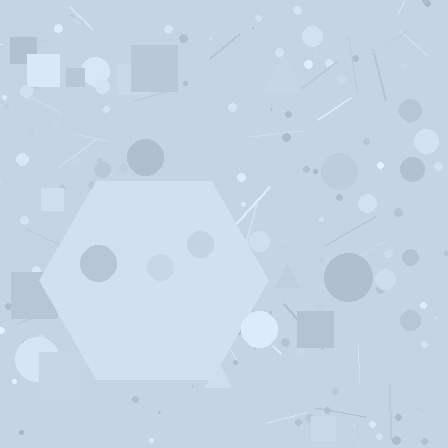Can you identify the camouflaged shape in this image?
The camouflaged shape is a hexagon.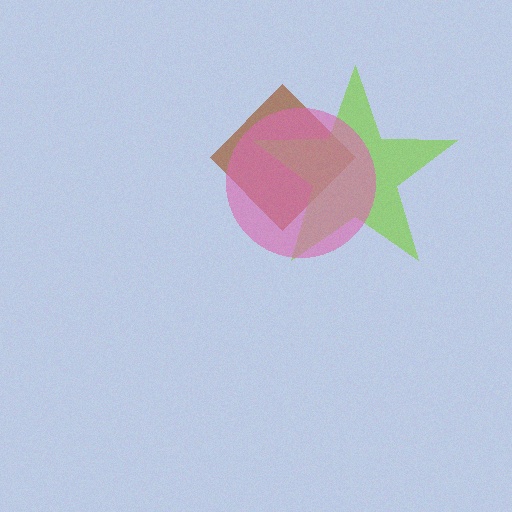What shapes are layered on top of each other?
The layered shapes are: a brown diamond, a lime star, a pink circle.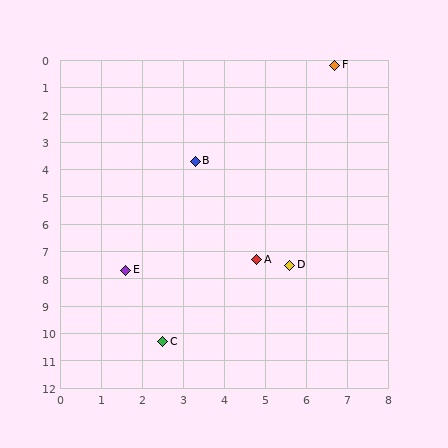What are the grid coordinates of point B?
Point B is at approximately (3.3, 3.7).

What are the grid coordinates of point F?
Point F is at approximately (6.7, 0.2).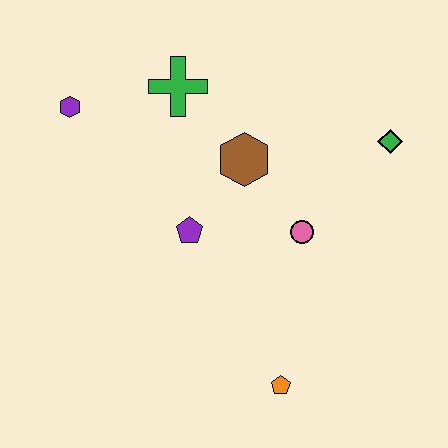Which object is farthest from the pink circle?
The purple hexagon is farthest from the pink circle.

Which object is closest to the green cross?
The brown hexagon is closest to the green cross.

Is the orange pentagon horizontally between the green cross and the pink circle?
Yes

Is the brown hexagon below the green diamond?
Yes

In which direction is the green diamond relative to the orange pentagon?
The green diamond is above the orange pentagon.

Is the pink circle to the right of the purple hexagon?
Yes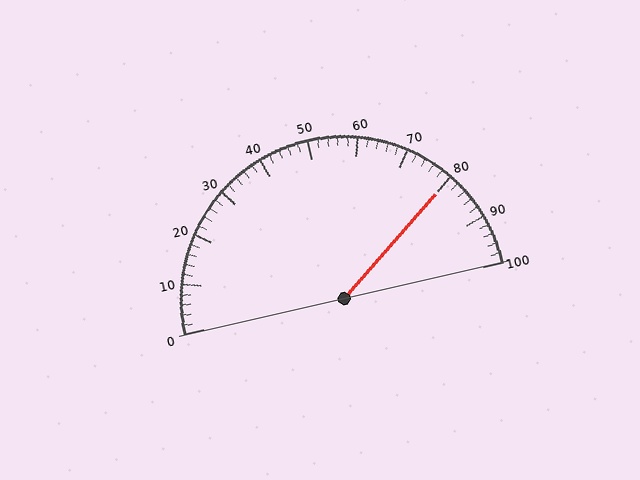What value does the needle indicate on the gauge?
The needle indicates approximately 80.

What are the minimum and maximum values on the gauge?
The gauge ranges from 0 to 100.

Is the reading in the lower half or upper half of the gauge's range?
The reading is in the upper half of the range (0 to 100).